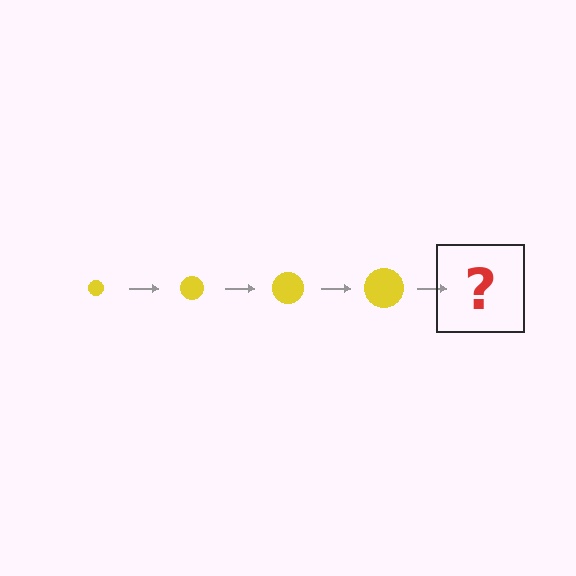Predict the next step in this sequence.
The next step is a yellow circle, larger than the previous one.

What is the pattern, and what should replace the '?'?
The pattern is that the circle gets progressively larger each step. The '?' should be a yellow circle, larger than the previous one.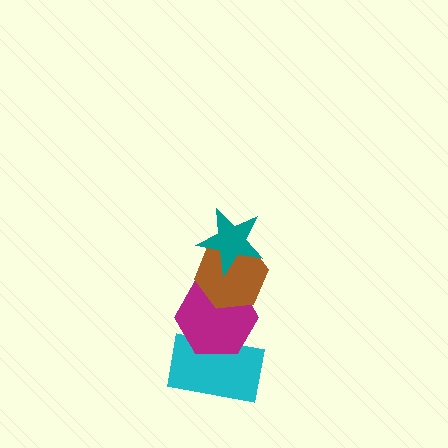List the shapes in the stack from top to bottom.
From top to bottom: the teal star, the brown hexagon, the magenta hexagon, the cyan rectangle.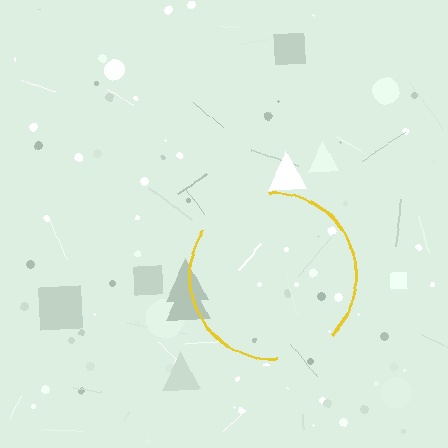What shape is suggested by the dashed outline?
The dashed outline suggests a circle.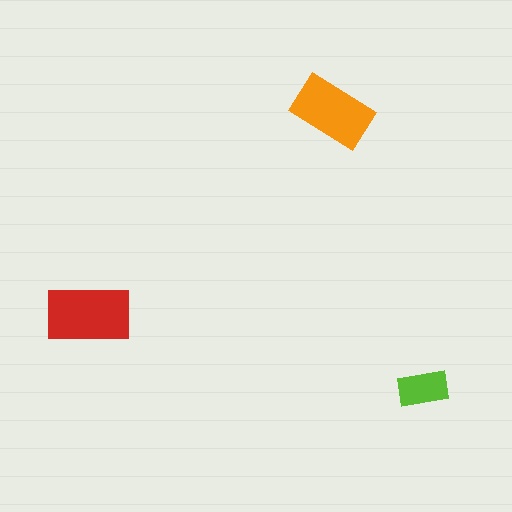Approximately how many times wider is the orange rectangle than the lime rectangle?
About 1.5 times wider.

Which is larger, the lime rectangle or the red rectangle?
The red one.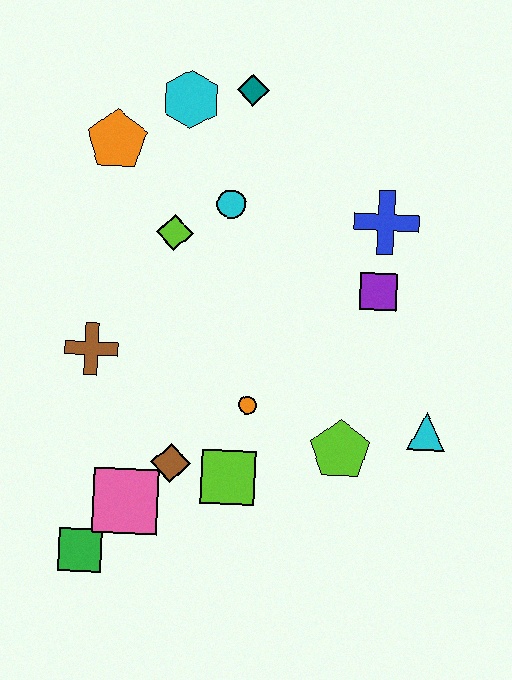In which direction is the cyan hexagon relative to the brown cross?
The cyan hexagon is above the brown cross.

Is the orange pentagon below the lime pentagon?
No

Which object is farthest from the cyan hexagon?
The green square is farthest from the cyan hexagon.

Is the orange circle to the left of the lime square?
No